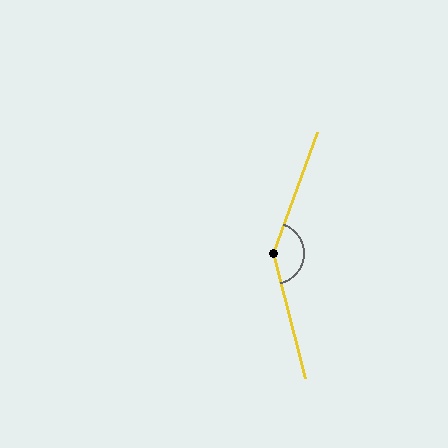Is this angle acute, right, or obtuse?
It is obtuse.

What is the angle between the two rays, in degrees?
Approximately 146 degrees.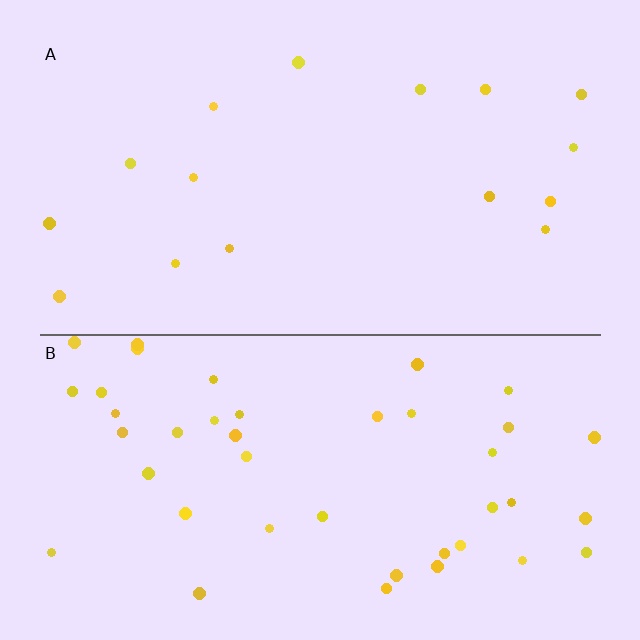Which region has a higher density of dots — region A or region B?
B (the bottom).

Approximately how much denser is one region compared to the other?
Approximately 2.7× — region B over region A.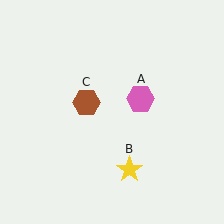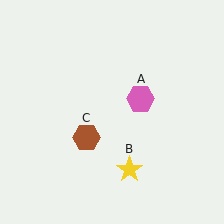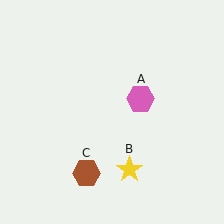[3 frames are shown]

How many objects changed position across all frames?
1 object changed position: brown hexagon (object C).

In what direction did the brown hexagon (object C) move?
The brown hexagon (object C) moved down.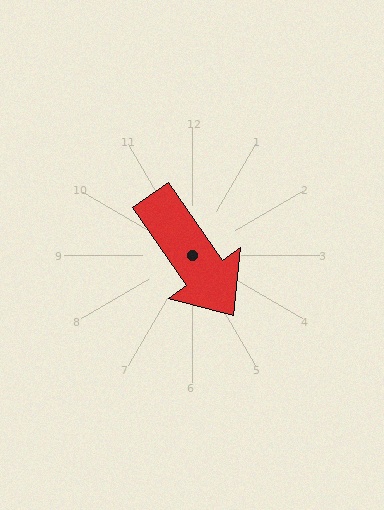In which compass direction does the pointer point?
Southeast.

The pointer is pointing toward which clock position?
Roughly 5 o'clock.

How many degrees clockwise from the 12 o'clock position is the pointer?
Approximately 145 degrees.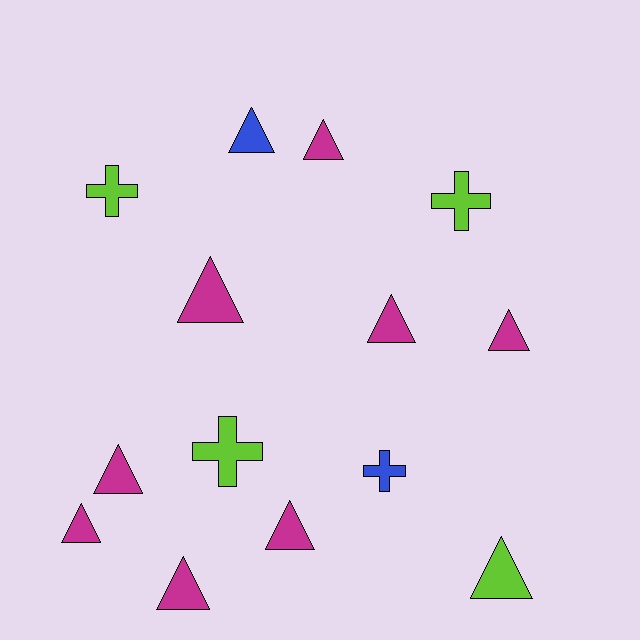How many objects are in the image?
There are 14 objects.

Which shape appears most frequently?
Triangle, with 10 objects.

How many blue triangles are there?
There is 1 blue triangle.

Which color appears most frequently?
Magenta, with 8 objects.